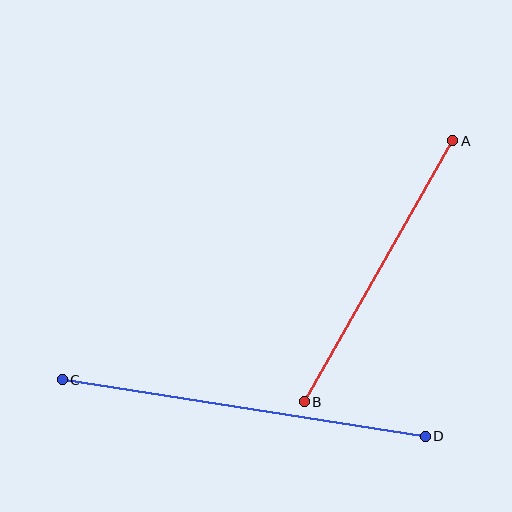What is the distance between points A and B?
The distance is approximately 300 pixels.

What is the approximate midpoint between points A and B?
The midpoint is at approximately (378, 271) pixels.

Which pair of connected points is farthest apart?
Points C and D are farthest apart.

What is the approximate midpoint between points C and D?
The midpoint is at approximately (244, 408) pixels.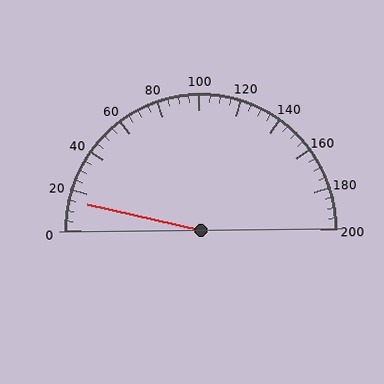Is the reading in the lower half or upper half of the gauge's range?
The reading is in the lower half of the range (0 to 200).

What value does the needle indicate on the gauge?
The needle indicates approximately 15.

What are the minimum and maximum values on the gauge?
The gauge ranges from 0 to 200.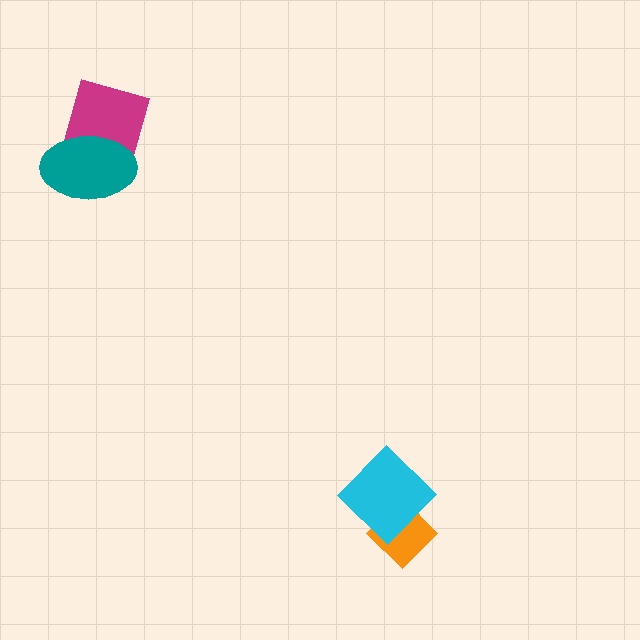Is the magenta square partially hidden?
Yes, it is partially covered by another shape.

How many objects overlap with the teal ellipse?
1 object overlaps with the teal ellipse.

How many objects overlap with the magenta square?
1 object overlaps with the magenta square.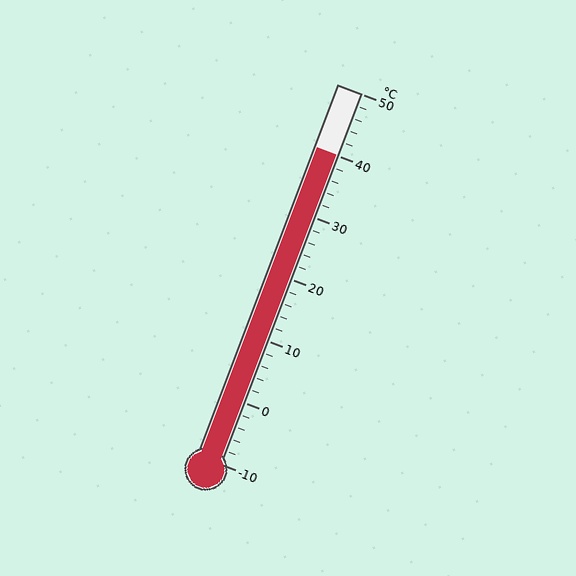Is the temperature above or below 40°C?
The temperature is at 40°C.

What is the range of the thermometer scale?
The thermometer scale ranges from -10°C to 50°C.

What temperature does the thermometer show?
The thermometer shows approximately 40°C.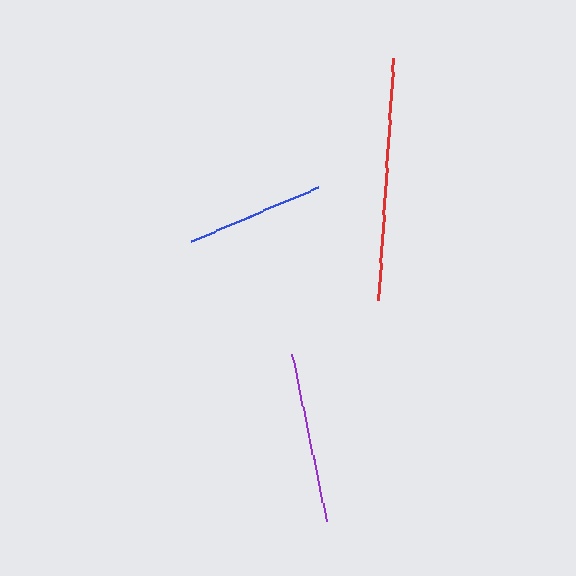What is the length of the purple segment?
The purple segment is approximately 171 pixels long.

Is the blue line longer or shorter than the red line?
The red line is longer than the blue line.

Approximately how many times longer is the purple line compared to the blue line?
The purple line is approximately 1.2 times the length of the blue line.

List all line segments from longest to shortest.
From longest to shortest: red, purple, blue.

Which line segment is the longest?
The red line is the longest at approximately 242 pixels.